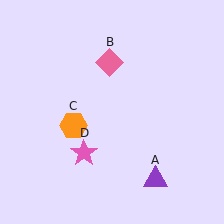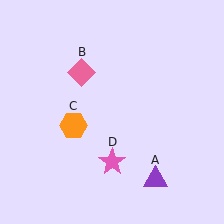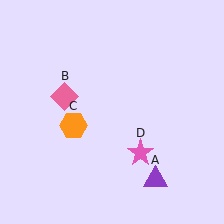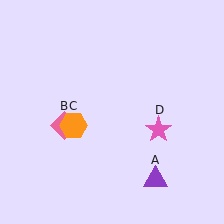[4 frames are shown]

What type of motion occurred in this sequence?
The pink diamond (object B), pink star (object D) rotated counterclockwise around the center of the scene.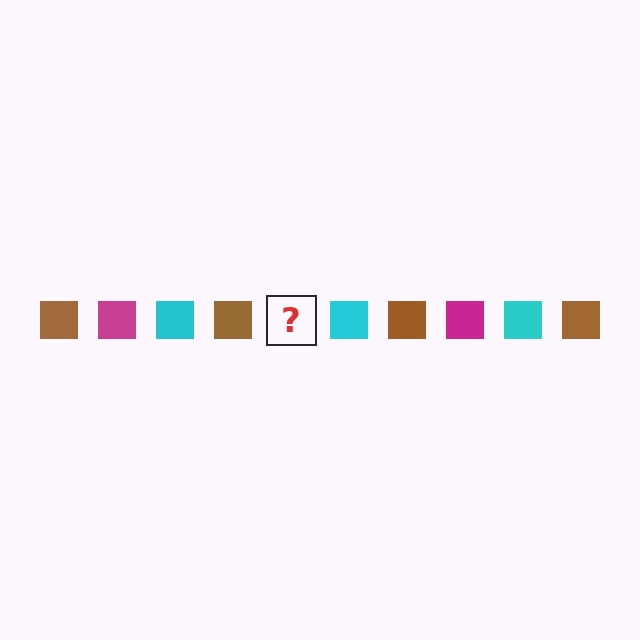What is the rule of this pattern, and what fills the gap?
The rule is that the pattern cycles through brown, magenta, cyan squares. The gap should be filled with a magenta square.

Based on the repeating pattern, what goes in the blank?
The blank should be a magenta square.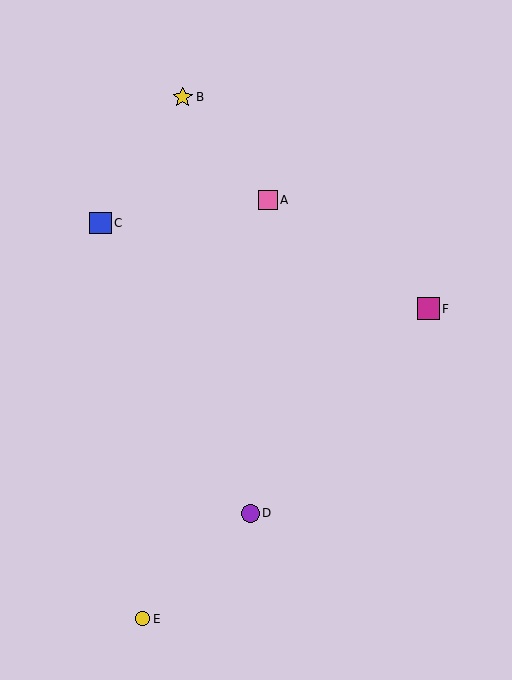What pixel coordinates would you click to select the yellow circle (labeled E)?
Click at (142, 619) to select the yellow circle E.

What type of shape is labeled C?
Shape C is a blue square.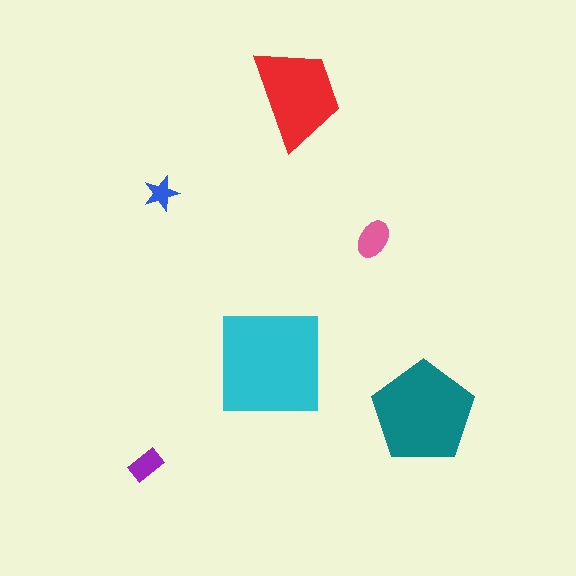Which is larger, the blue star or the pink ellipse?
The pink ellipse.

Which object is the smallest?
The blue star.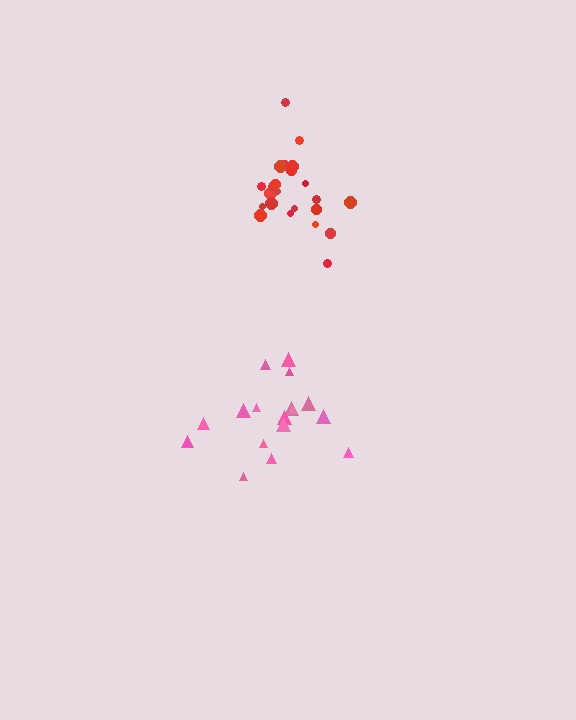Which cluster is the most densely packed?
Red.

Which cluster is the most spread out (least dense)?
Pink.